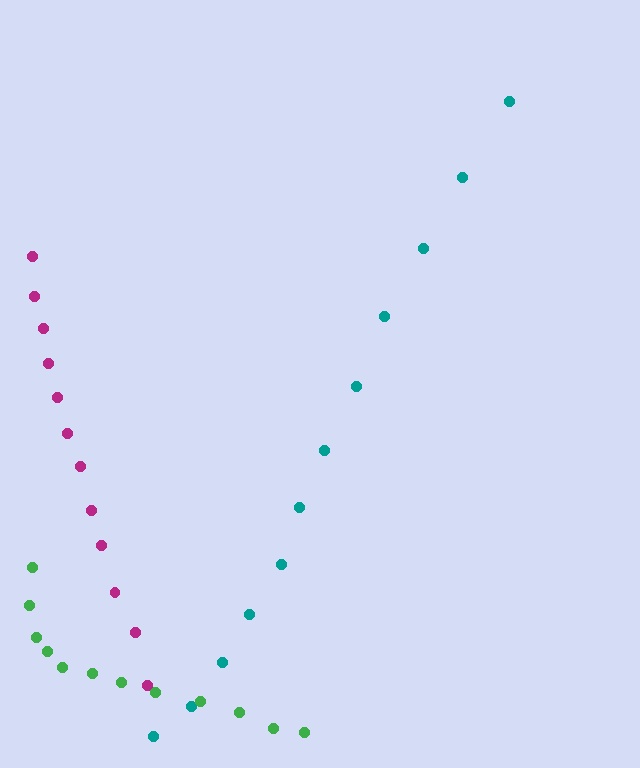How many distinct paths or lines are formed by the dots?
There are 3 distinct paths.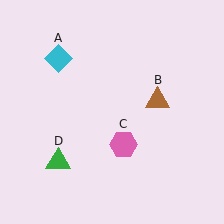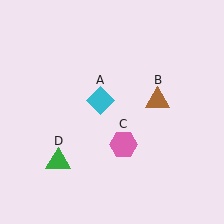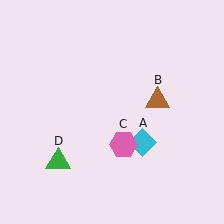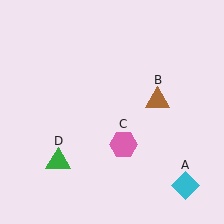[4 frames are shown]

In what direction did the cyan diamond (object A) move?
The cyan diamond (object A) moved down and to the right.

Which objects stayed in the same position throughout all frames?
Brown triangle (object B) and pink hexagon (object C) and green triangle (object D) remained stationary.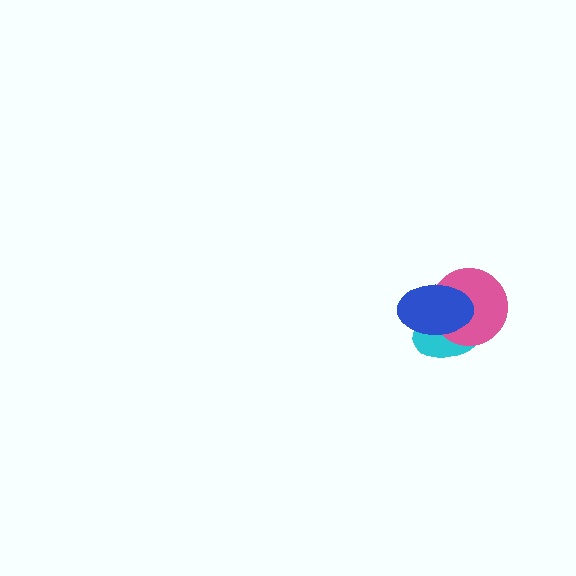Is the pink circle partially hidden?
Yes, it is partially covered by another shape.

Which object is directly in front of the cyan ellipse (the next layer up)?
The pink circle is directly in front of the cyan ellipse.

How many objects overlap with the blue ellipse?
2 objects overlap with the blue ellipse.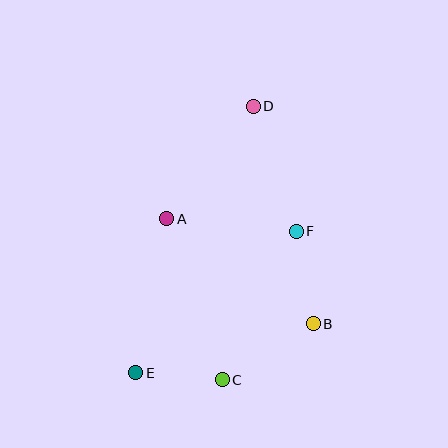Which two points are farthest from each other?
Points D and E are farthest from each other.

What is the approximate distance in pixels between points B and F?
The distance between B and F is approximately 94 pixels.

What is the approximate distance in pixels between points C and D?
The distance between C and D is approximately 275 pixels.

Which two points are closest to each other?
Points C and E are closest to each other.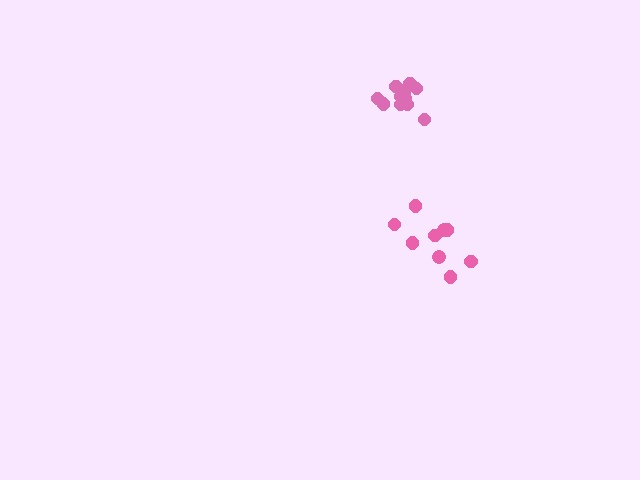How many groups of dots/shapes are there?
There are 2 groups.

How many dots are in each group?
Group 1: 9 dots, Group 2: 11 dots (20 total).